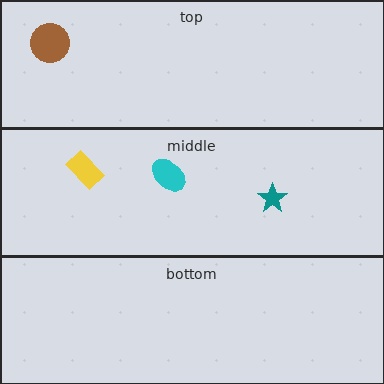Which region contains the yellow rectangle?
The middle region.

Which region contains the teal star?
The middle region.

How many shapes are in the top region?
1.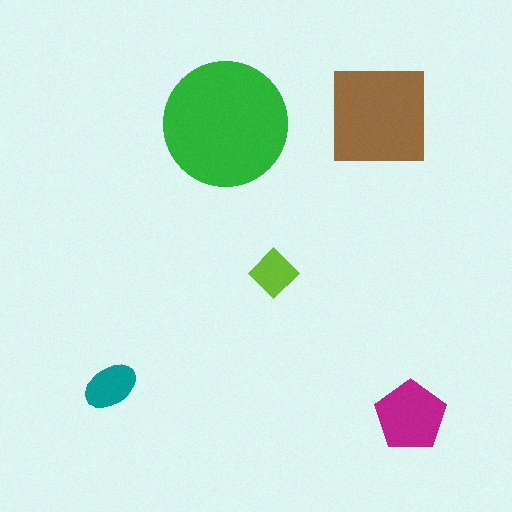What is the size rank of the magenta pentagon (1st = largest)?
3rd.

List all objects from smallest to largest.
The lime diamond, the teal ellipse, the magenta pentagon, the brown square, the green circle.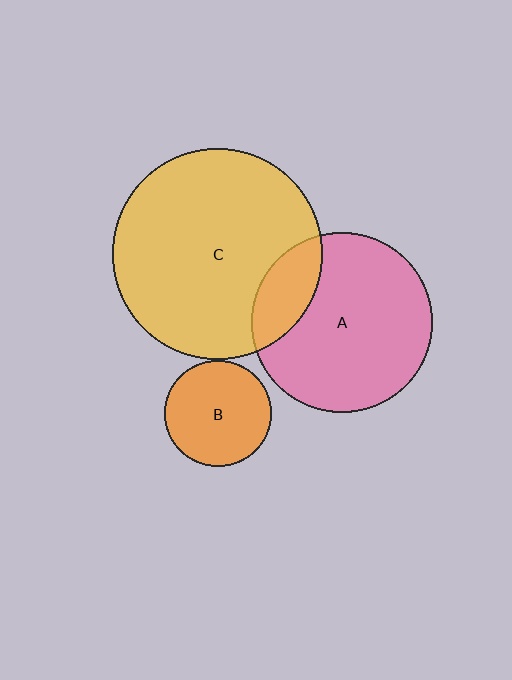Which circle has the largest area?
Circle C (yellow).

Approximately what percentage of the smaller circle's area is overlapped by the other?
Approximately 20%.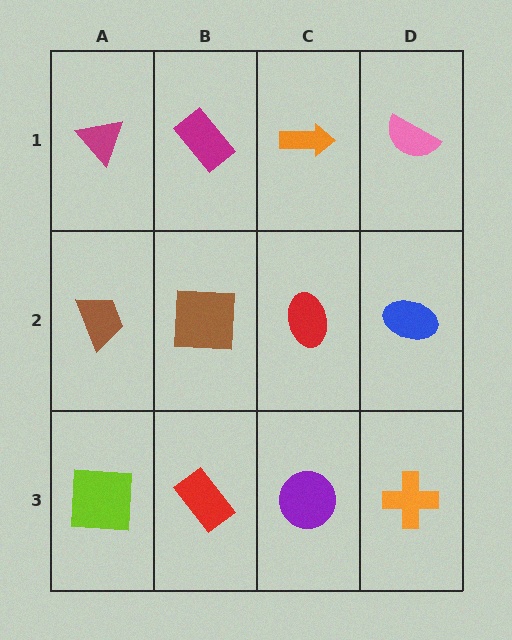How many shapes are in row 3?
4 shapes.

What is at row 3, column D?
An orange cross.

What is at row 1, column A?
A magenta triangle.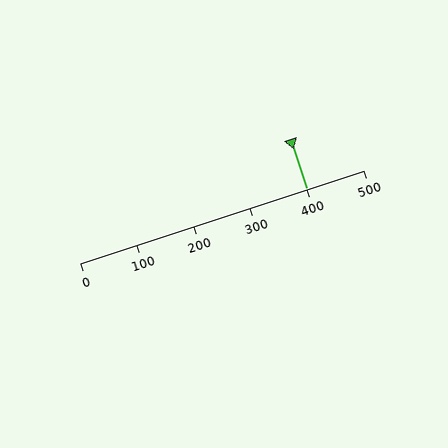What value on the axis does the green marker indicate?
The marker indicates approximately 400.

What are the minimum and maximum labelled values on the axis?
The axis runs from 0 to 500.